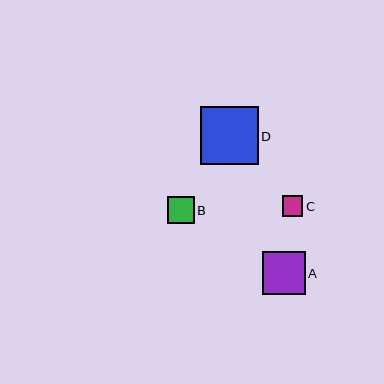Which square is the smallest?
Square C is the smallest with a size of approximately 20 pixels.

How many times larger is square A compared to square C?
Square A is approximately 2.1 times the size of square C.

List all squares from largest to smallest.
From largest to smallest: D, A, B, C.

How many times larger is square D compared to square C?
Square D is approximately 2.8 times the size of square C.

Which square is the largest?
Square D is the largest with a size of approximately 58 pixels.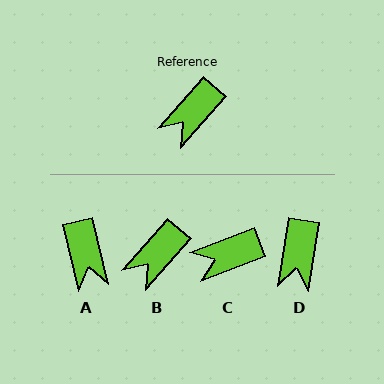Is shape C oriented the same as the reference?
No, it is off by about 28 degrees.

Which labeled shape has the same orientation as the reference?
B.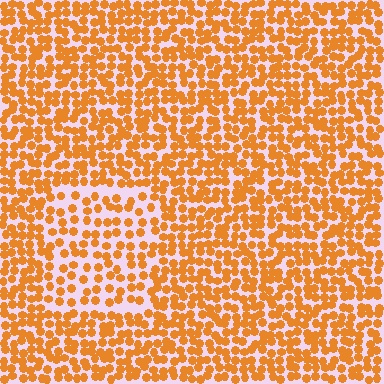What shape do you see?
I see a rectangle.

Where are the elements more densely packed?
The elements are more densely packed outside the rectangle boundary.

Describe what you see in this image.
The image contains small orange elements arranged at two different densities. A rectangle-shaped region is visible where the elements are less densely packed than the surrounding area.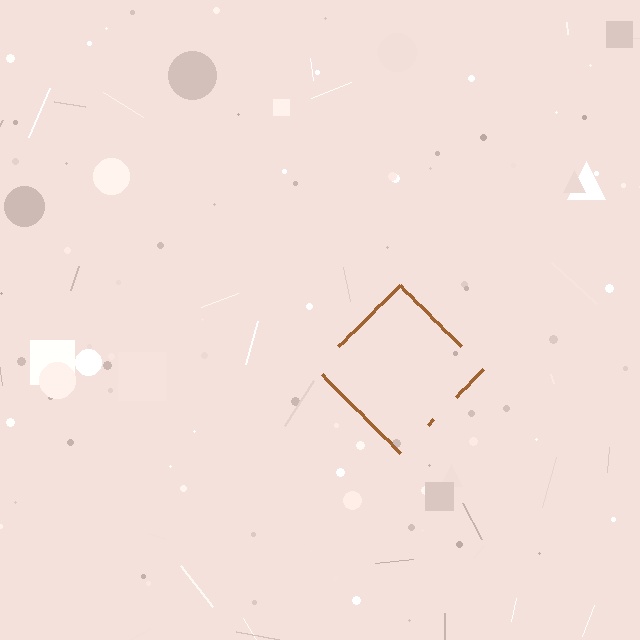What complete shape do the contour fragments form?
The contour fragments form a diamond.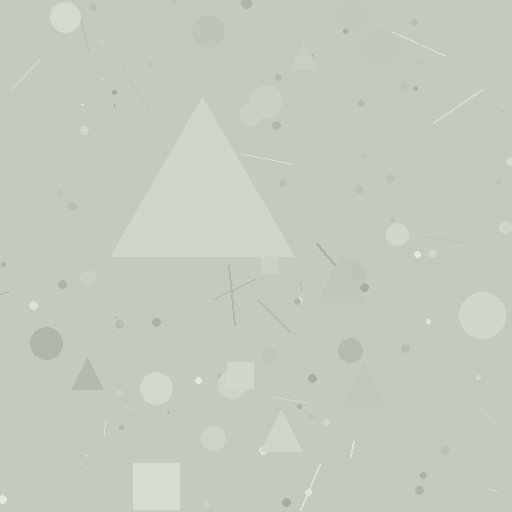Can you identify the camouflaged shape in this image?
The camouflaged shape is a triangle.